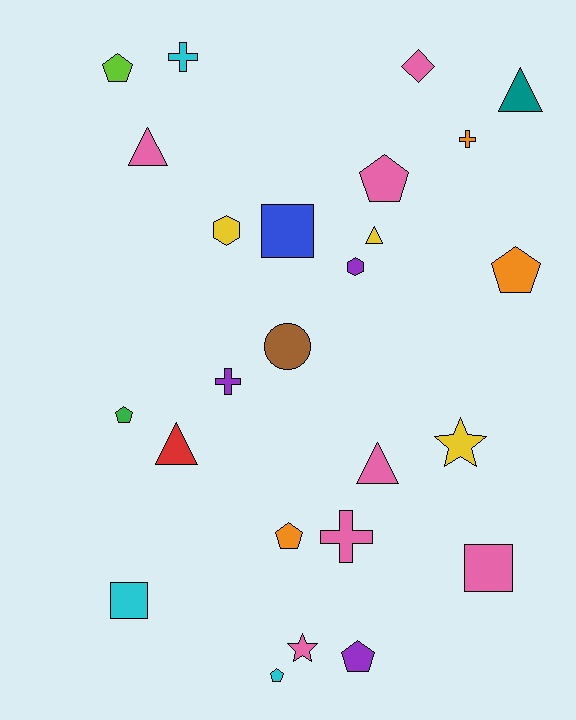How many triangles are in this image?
There are 5 triangles.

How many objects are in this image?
There are 25 objects.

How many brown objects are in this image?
There is 1 brown object.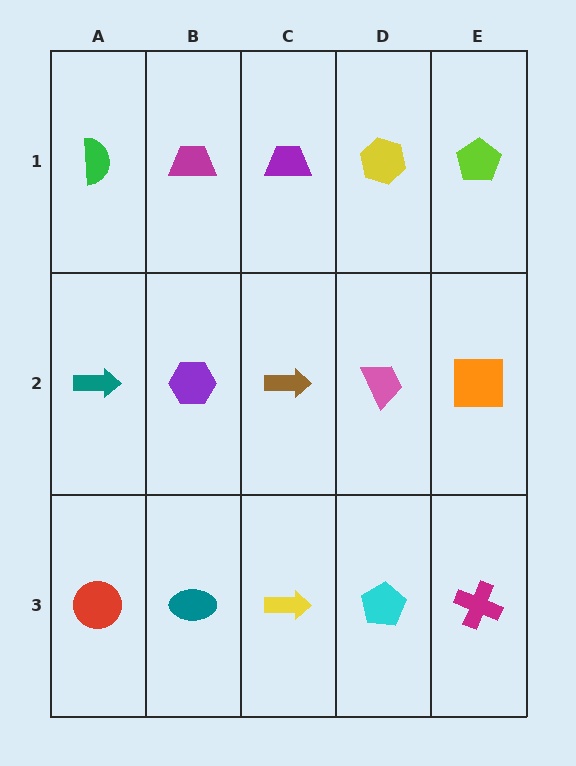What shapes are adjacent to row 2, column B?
A magenta trapezoid (row 1, column B), a teal ellipse (row 3, column B), a teal arrow (row 2, column A), a brown arrow (row 2, column C).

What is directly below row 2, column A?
A red circle.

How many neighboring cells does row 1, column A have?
2.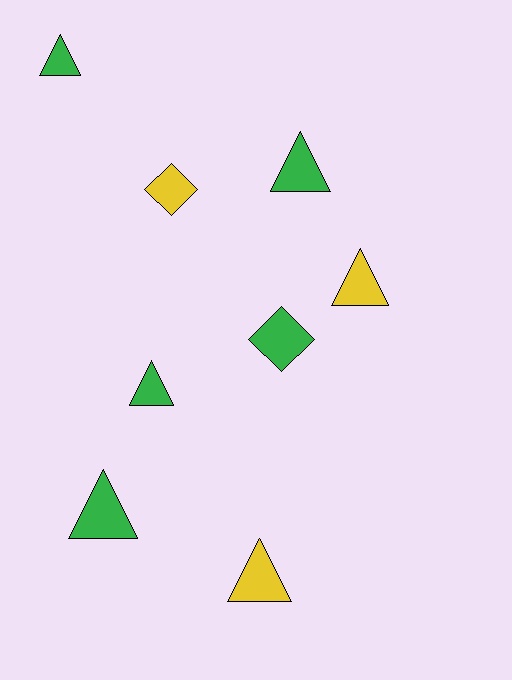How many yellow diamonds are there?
There is 1 yellow diamond.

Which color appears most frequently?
Green, with 5 objects.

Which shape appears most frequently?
Triangle, with 6 objects.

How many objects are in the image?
There are 8 objects.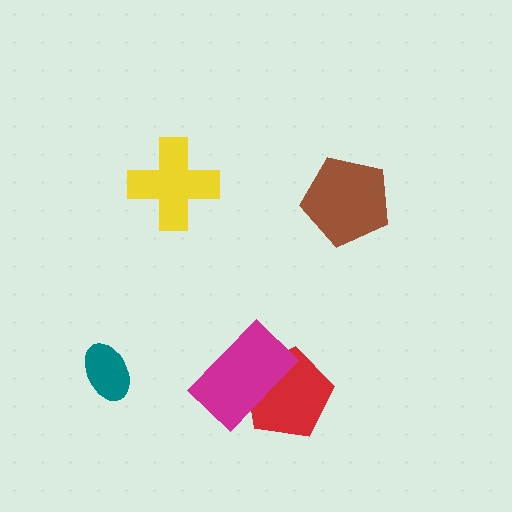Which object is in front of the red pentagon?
The magenta rectangle is in front of the red pentagon.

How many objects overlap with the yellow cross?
0 objects overlap with the yellow cross.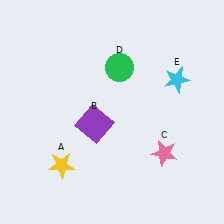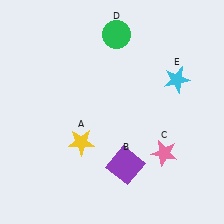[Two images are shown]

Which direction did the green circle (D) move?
The green circle (D) moved up.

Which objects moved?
The objects that moved are: the yellow star (A), the purple square (B), the green circle (D).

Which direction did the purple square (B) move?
The purple square (B) moved down.